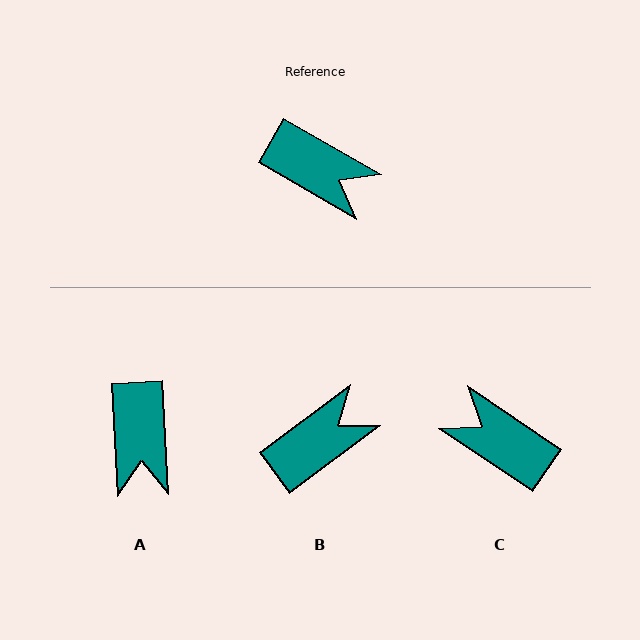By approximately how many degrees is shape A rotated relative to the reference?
Approximately 57 degrees clockwise.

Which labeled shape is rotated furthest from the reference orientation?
C, about 176 degrees away.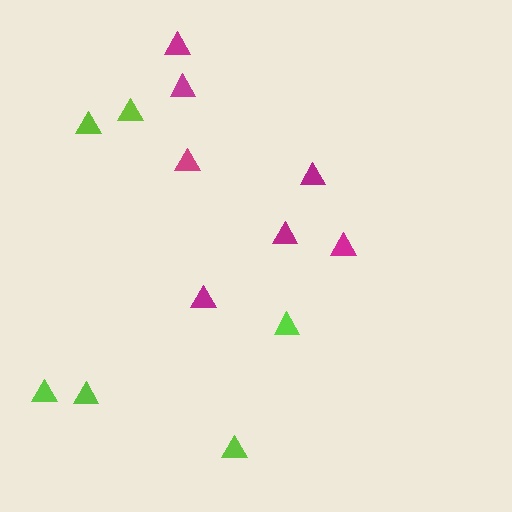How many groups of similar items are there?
There are 2 groups: one group of lime triangles (6) and one group of magenta triangles (7).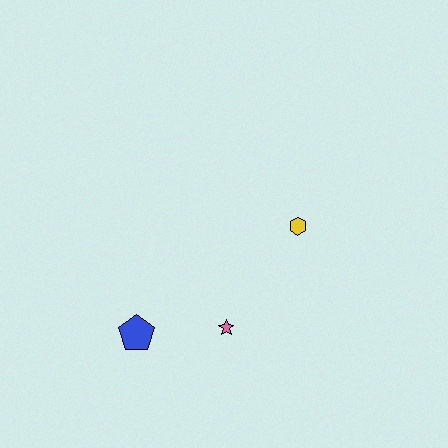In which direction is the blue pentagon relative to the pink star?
The blue pentagon is to the left of the pink star.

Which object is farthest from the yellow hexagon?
The blue pentagon is farthest from the yellow hexagon.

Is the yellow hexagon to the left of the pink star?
No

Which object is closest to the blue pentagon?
The pink star is closest to the blue pentagon.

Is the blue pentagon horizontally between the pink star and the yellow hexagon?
No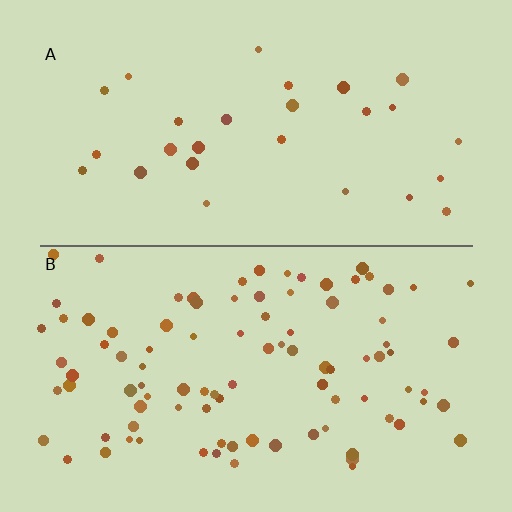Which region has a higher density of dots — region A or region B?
B (the bottom).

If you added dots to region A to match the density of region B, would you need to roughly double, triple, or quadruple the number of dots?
Approximately triple.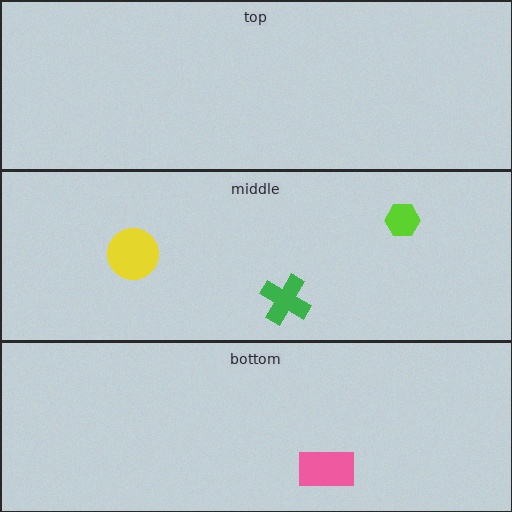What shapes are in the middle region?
The lime hexagon, the yellow circle, the green cross.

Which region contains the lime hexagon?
The middle region.